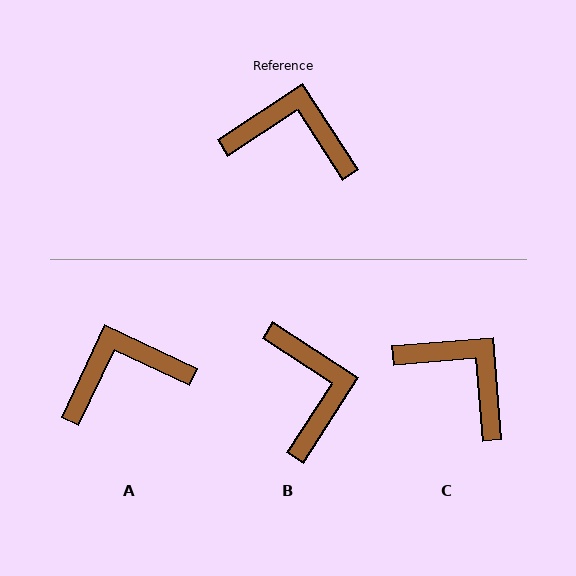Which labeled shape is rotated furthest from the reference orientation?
B, about 66 degrees away.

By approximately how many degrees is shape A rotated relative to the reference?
Approximately 32 degrees counter-clockwise.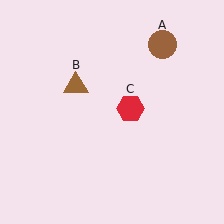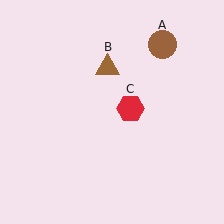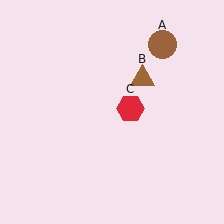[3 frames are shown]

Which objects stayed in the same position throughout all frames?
Brown circle (object A) and red hexagon (object C) remained stationary.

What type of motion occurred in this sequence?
The brown triangle (object B) rotated clockwise around the center of the scene.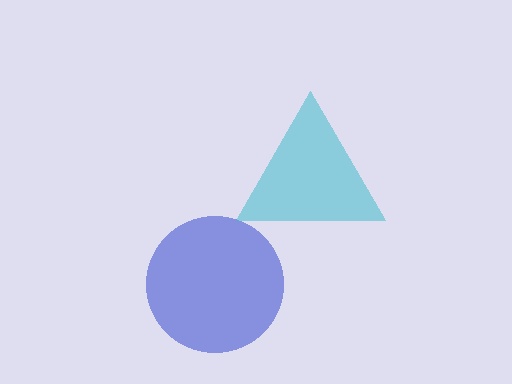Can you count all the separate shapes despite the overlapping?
Yes, there are 2 separate shapes.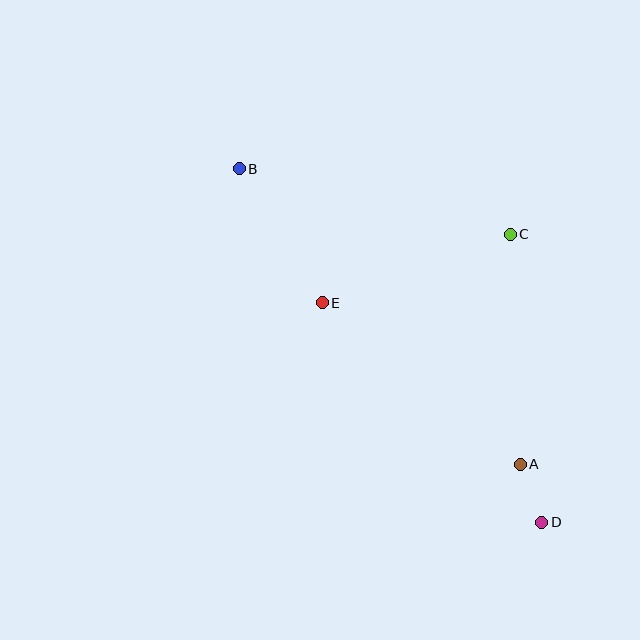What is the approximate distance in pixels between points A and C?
The distance between A and C is approximately 231 pixels.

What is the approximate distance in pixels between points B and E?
The distance between B and E is approximately 157 pixels.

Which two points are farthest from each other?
Points B and D are farthest from each other.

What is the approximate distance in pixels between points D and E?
The distance between D and E is approximately 311 pixels.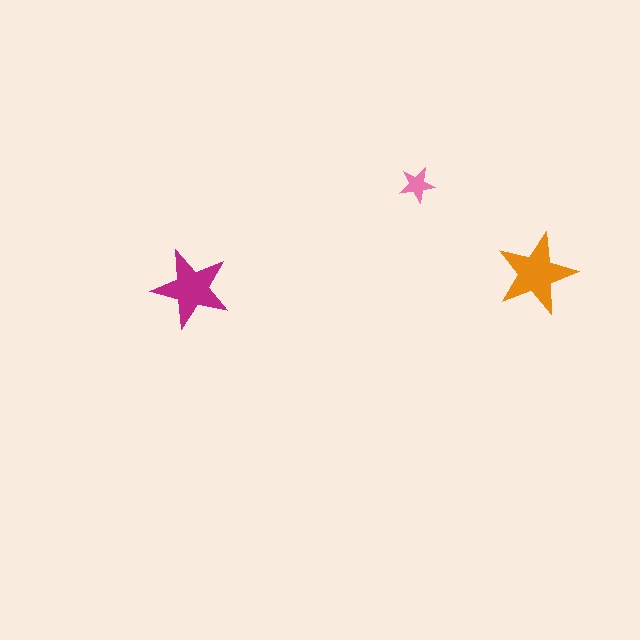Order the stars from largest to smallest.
the orange one, the magenta one, the pink one.